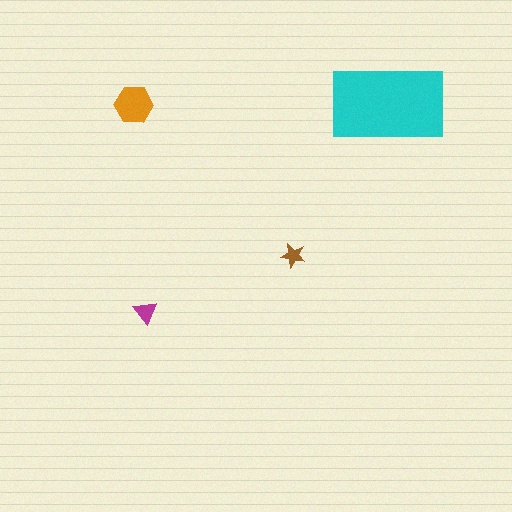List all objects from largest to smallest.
The cyan rectangle, the orange hexagon, the magenta triangle, the brown star.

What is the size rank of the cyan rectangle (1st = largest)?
1st.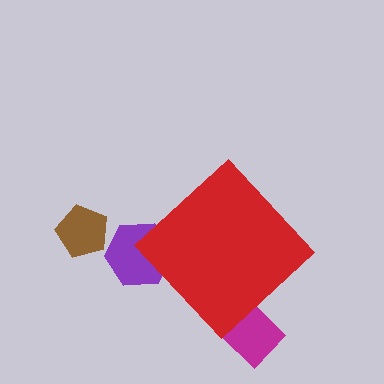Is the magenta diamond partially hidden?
Yes, the magenta diamond is partially hidden behind the red diamond.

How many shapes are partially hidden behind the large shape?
2 shapes are partially hidden.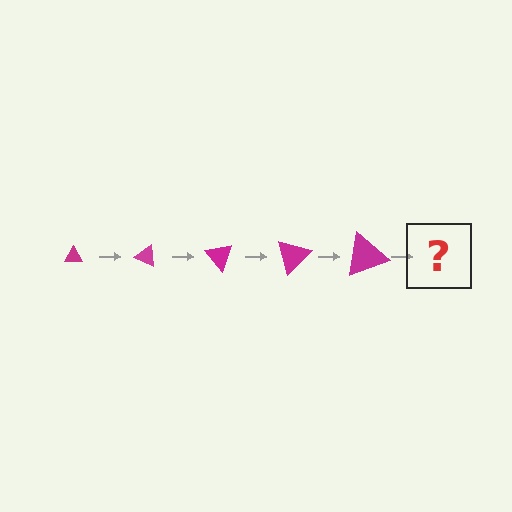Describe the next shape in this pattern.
It should be a triangle, larger than the previous one and rotated 125 degrees from the start.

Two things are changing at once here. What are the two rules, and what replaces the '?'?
The two rules are that the triangle grows larger each step and it rotates 25 degrees each step. The '?' should be a triangle, larger than the previous one and rotated 125 degrees from the start.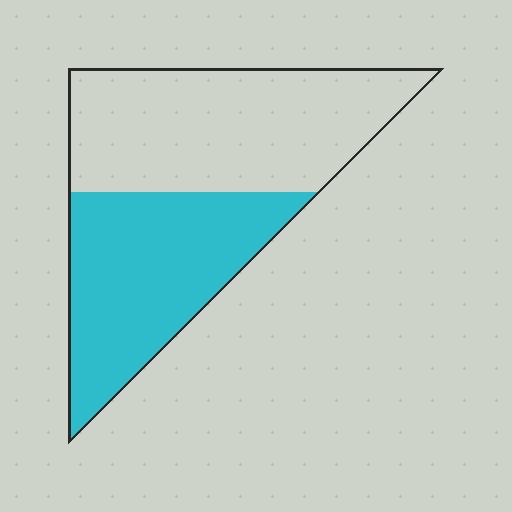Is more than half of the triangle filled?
No.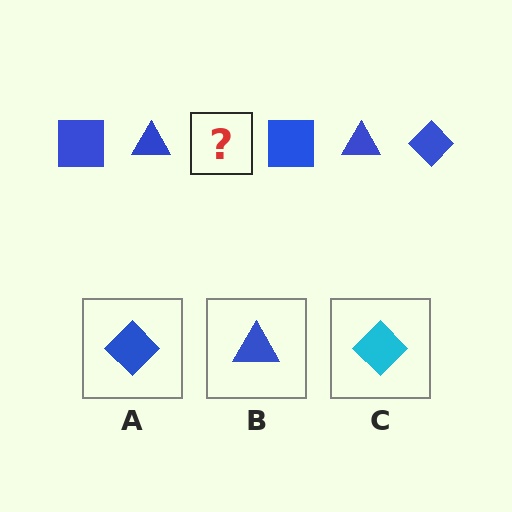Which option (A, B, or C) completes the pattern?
A.